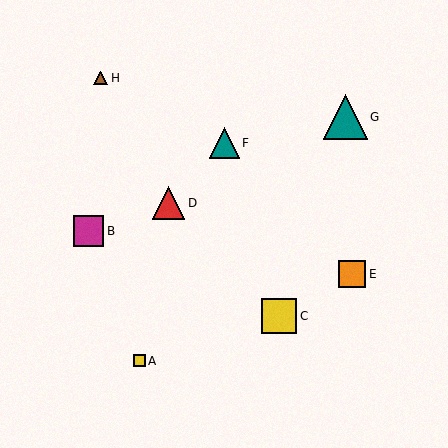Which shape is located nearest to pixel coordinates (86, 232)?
The magenta square (labeled B) at (89, 231) is nearest to that location.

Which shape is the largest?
The teal triangle (labeled G) is the largest.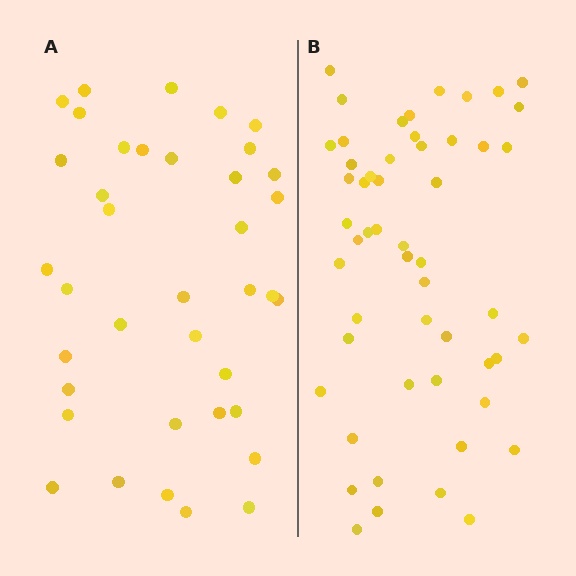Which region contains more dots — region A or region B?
Region B (the right region) has more dots.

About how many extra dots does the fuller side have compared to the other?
Region B has approximately 15 more dots than region A.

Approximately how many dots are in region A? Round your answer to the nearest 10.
About 40 dots. (The exact count is 38, which rounds to 40.)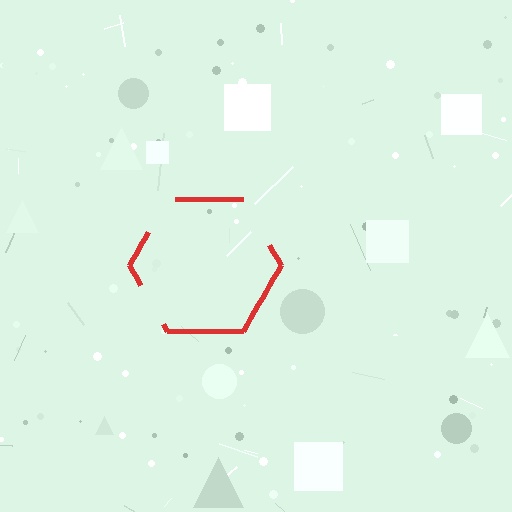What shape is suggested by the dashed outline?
The dashed outline suggests a hexagon.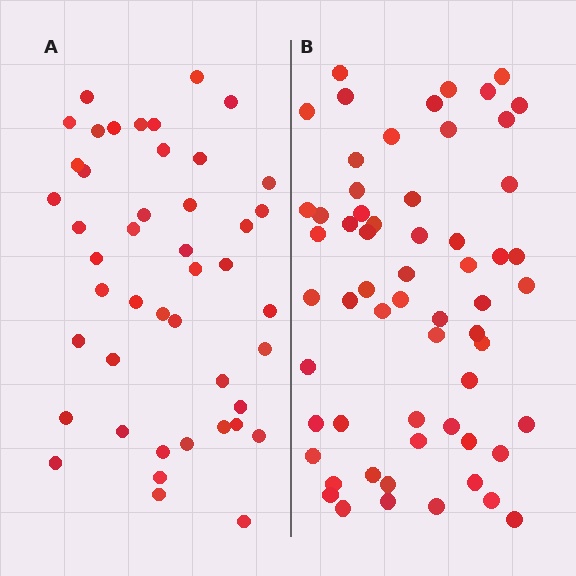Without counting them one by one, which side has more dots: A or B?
Region B (the right region) has more dots.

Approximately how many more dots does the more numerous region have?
Region B has approximately 15 more dots than region A.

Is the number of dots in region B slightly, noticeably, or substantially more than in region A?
Region B has noticeably more, but not dramatically so. The ratio is roughly 1.3 to 1.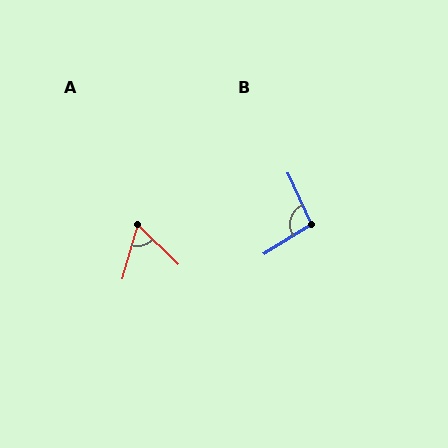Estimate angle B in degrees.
Approximately 98 degrees.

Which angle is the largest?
B, at approximately 98 degrees.